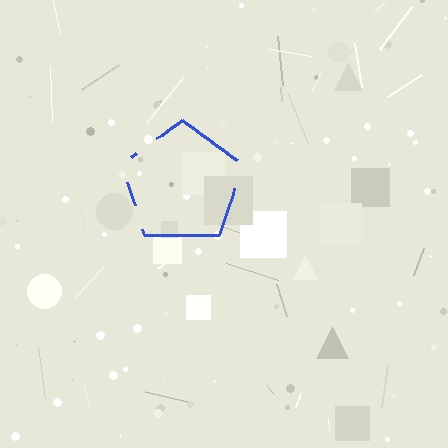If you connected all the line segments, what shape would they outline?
They would outline a pentagon.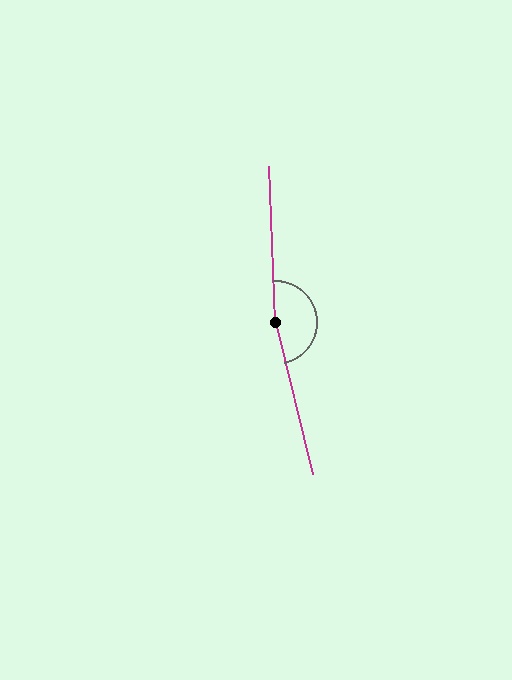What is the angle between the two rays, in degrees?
Approximately 168 degrees.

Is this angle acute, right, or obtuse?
It is obtuse.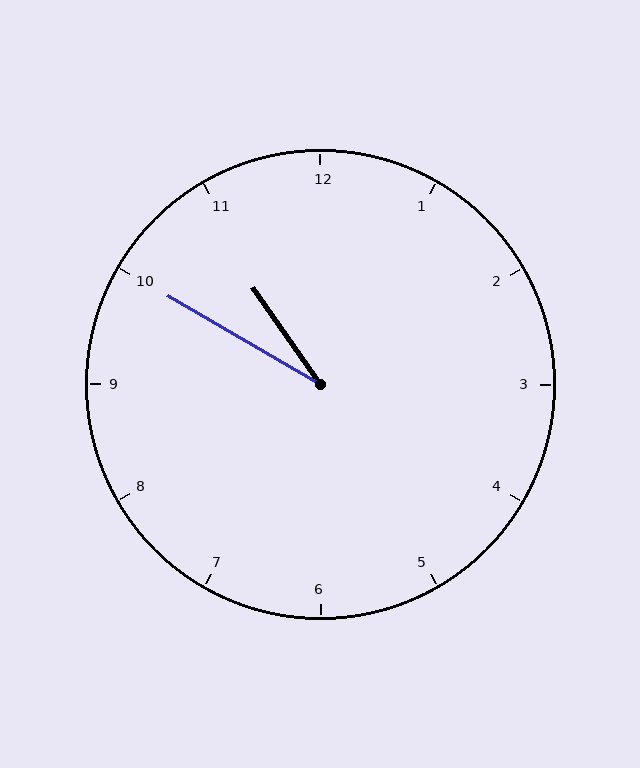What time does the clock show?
10:50.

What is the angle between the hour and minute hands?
Approximately 25 degrees.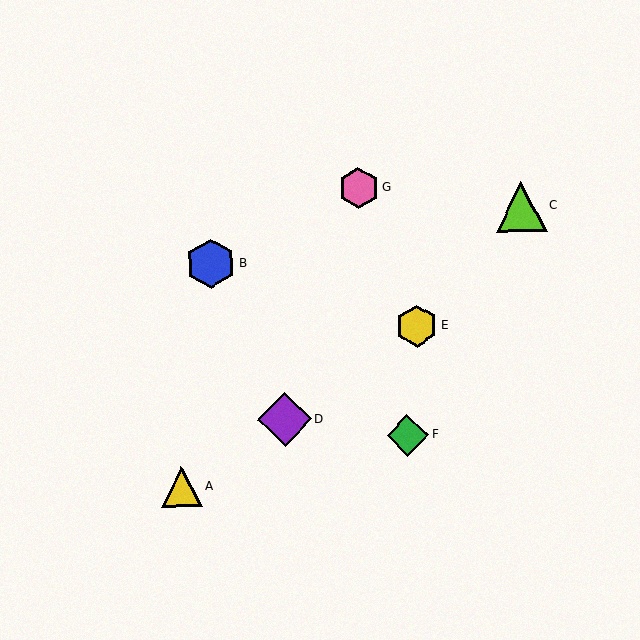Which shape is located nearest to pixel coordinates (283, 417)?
The purple diamond (labeled D) at (285, 419) is nearest to that location.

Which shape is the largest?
The purple diamond (labeled D) is the largest.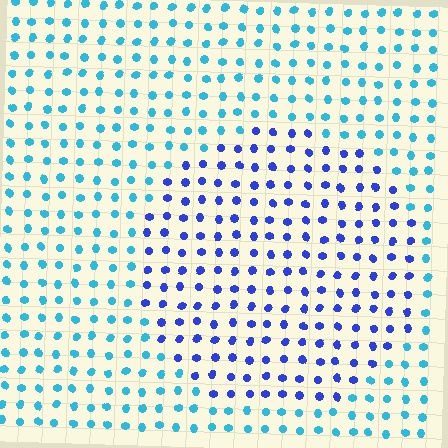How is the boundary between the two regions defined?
The boundary is defined purely by a slight shift in hue (about 43 degrees). Spacing, size, and orientation are identical on both sides.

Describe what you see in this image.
The image is filled with small cyan elements in a uniform arrangement. A circle-shaped region is visible where the elements are tinted to a slightly different hue, forming a subtle color boundary.